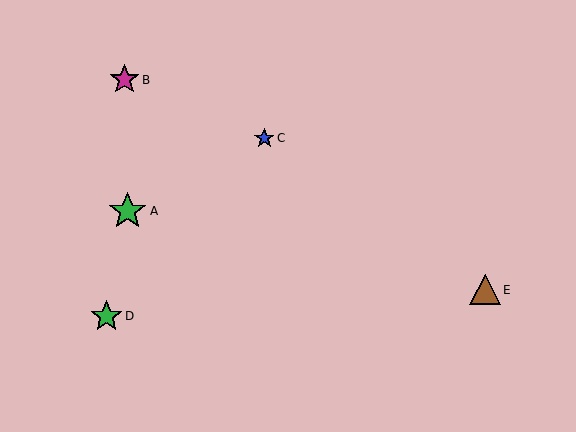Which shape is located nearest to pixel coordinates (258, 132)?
The blue star (labeled C) at (264, 138) is nearest to that location.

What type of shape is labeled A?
Shape A is a green star.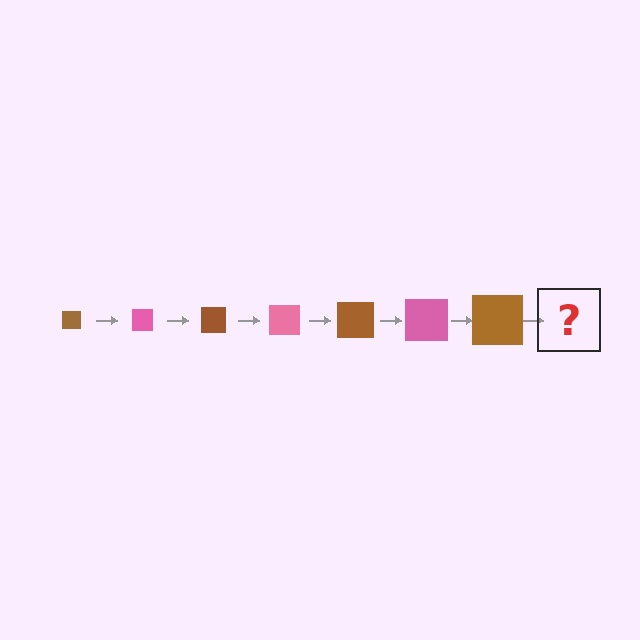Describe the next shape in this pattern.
It should be a pink square, larger than the previous one.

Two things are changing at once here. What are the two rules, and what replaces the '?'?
The two rules are that the square grows larger each step and the color cycles through brown and pink. The '?' should be a pink square, larger than the previous one.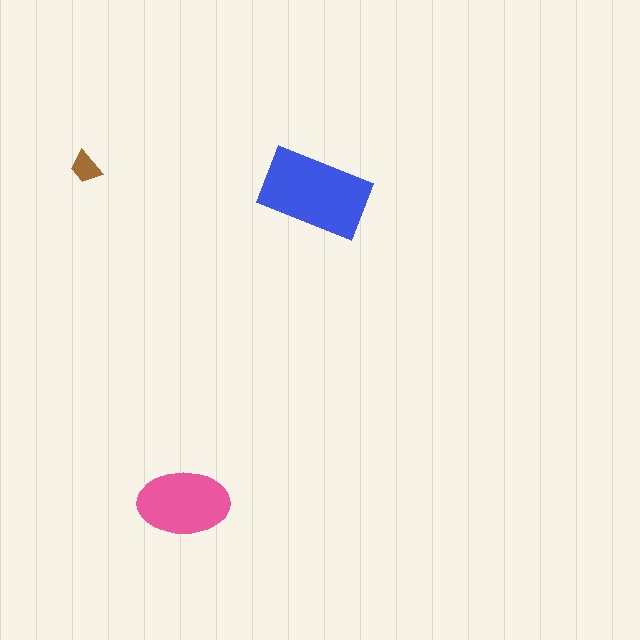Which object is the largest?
The blue rectangle.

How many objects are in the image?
There are 3 objects in the image.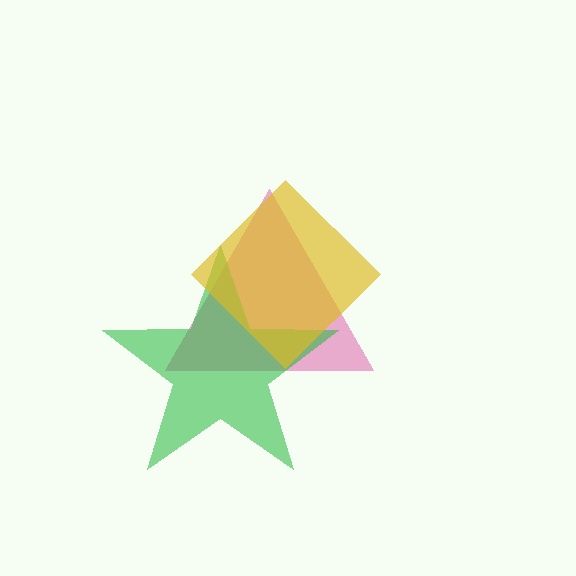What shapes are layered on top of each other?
The layered shapes are: a magenta triangle, a green star, a yellow diamond.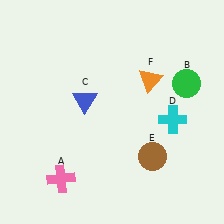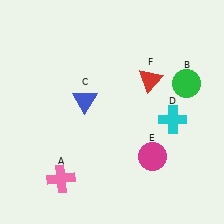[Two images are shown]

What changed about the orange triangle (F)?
In Image 1, F is orange. In Image 2, it changed to red.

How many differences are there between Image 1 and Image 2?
There are 2 differences between the two images.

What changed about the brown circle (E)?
In Image 1, E is brown. In Image 2, it changed to magenta.